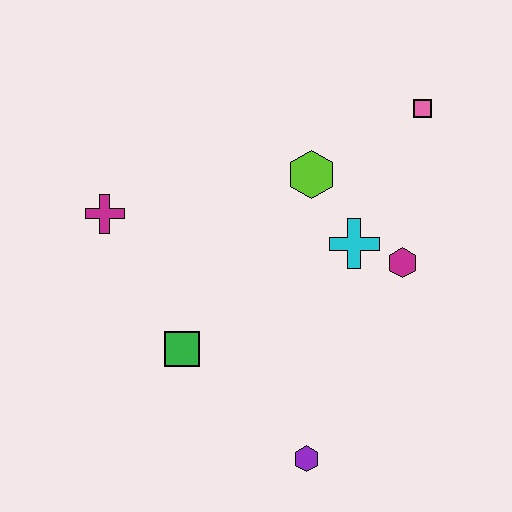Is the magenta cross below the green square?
No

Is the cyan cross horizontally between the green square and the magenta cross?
No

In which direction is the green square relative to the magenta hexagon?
The green square is to the left of the magenta hexagon.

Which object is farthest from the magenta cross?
The pink square is farthest from the magenta cross.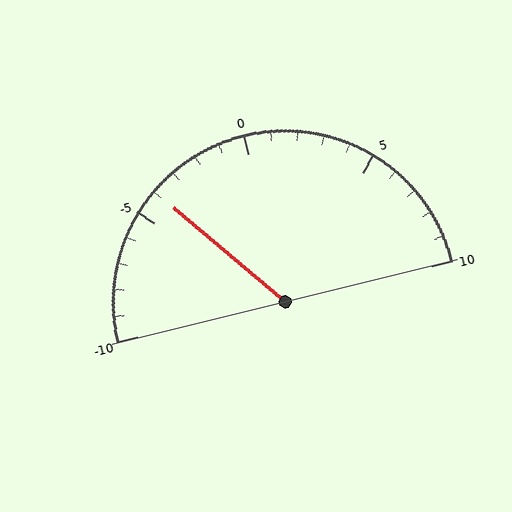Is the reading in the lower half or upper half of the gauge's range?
The reading is in the lower half of the range (-10 to 10).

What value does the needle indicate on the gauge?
The needle indicates approximately -4.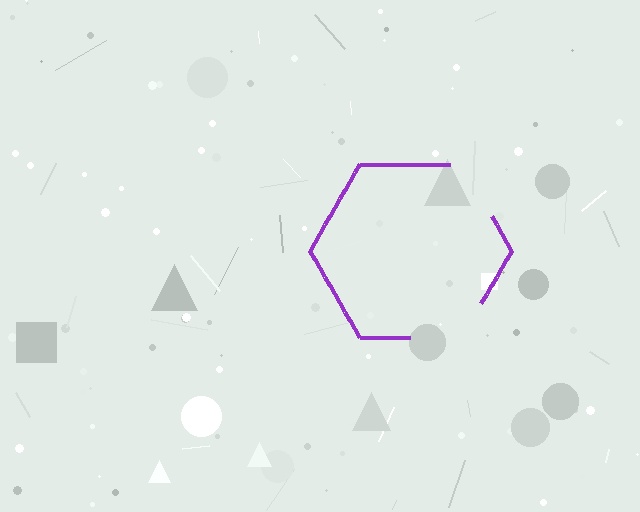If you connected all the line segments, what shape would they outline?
They would outline a hexagon.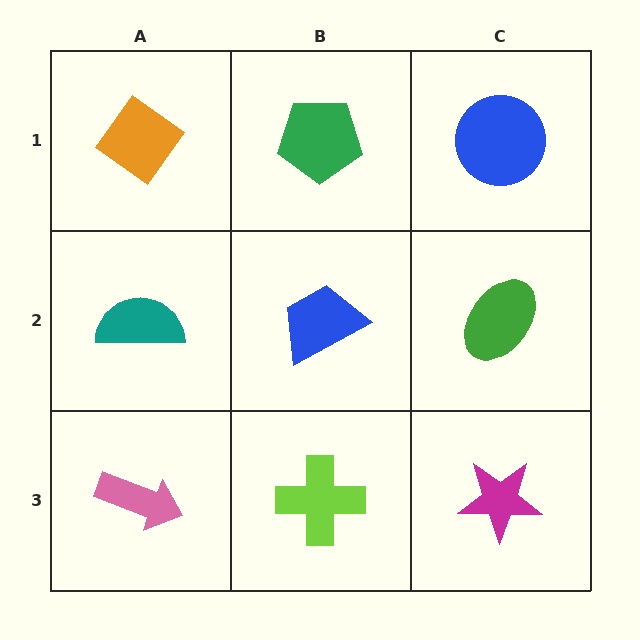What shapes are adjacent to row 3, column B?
A blue trapezoid (row 2, column B), a pink arrow (row 3, column A), a magenta star (row 3, column C).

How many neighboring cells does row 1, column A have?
2.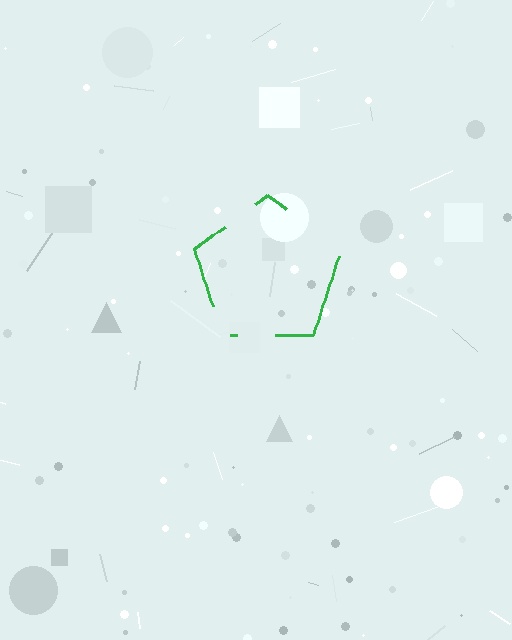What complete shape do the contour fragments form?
The contour fragments form a pentagon.